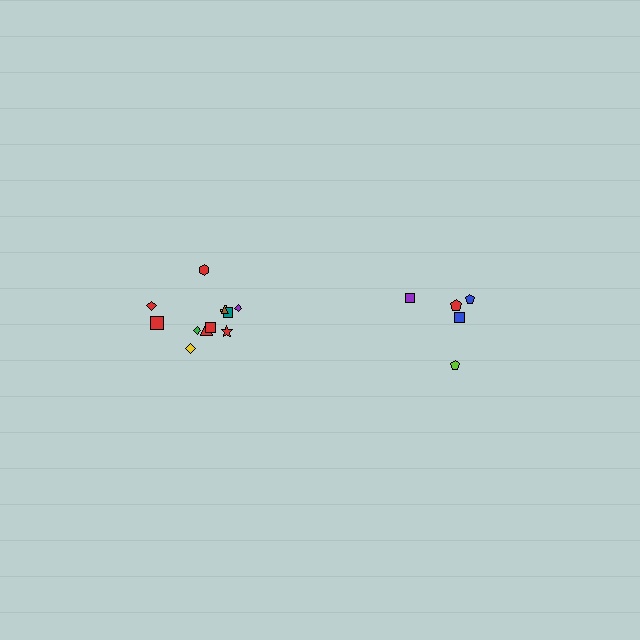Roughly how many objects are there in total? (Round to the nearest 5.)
Roughly 15 objects in total.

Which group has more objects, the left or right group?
The left group.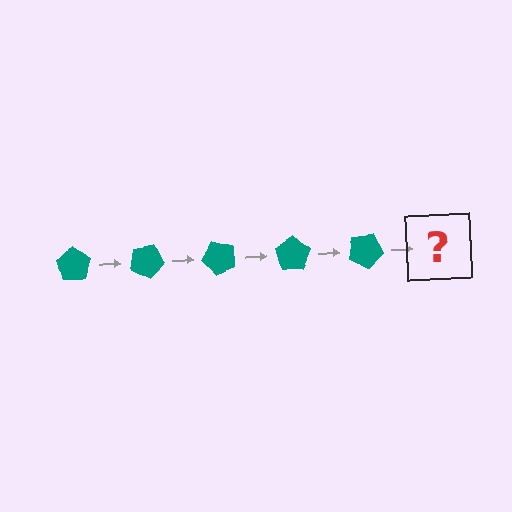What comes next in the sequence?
The next element should be a teal pentagon rotated 125 degrees.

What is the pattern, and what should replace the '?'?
The pattern is that the pentagon rotates 25 degrees each step. The '?' should be a teal pentagon rotated 125 degrees.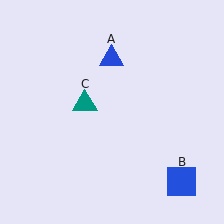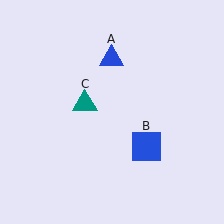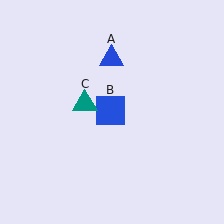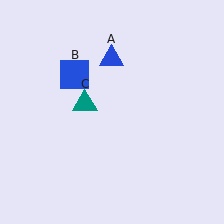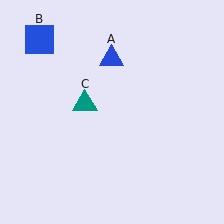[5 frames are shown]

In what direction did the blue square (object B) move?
The blue square (object B) moved up and to the left.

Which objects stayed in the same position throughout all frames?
Blue triangle (object A) and teal triangle (object C) remained stationary.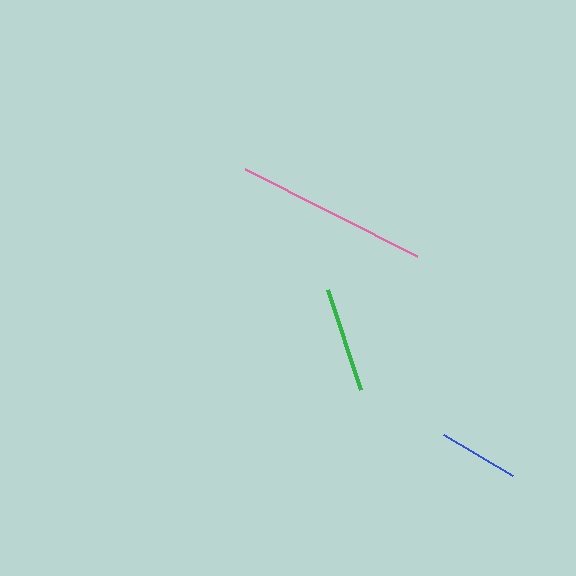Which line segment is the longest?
The pink line is the longest at approximately 193 pixels.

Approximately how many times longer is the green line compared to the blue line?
The green line is approximately 1.3 times the length of the blue line.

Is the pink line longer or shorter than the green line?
The pink line is longer than the green line.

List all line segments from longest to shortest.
From longest to shortest: pink, green, blue.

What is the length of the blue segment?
The blue segment is approximately 80 pixels long.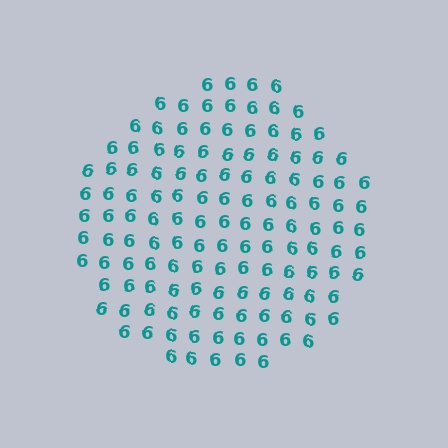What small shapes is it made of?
It is made of small digit 6's.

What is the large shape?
The large shape is a circle.